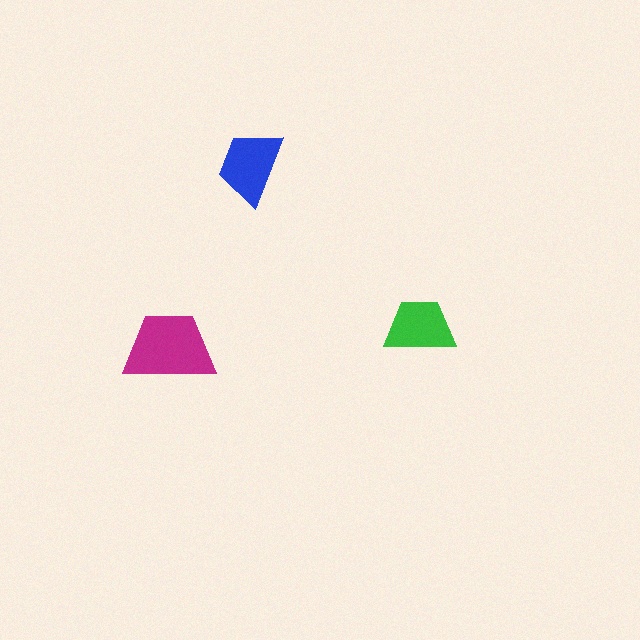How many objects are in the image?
There are 3 objects in the image.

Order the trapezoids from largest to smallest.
the magenta one, the blue one, the green one.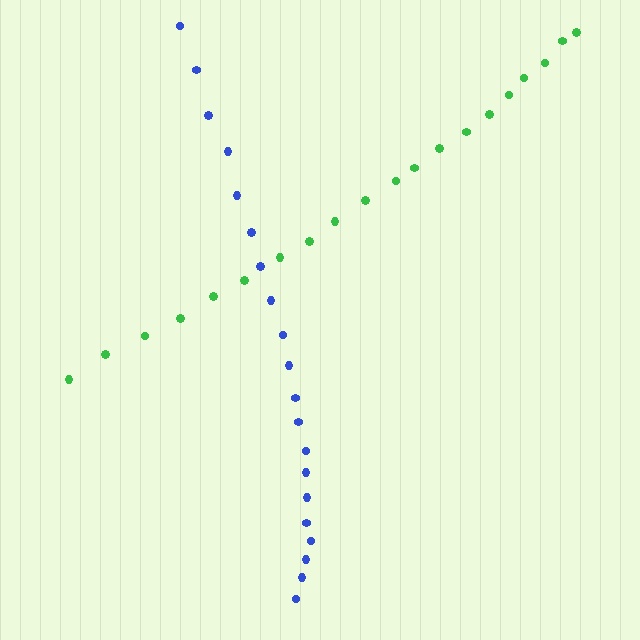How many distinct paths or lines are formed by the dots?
There are 2 distinct paths.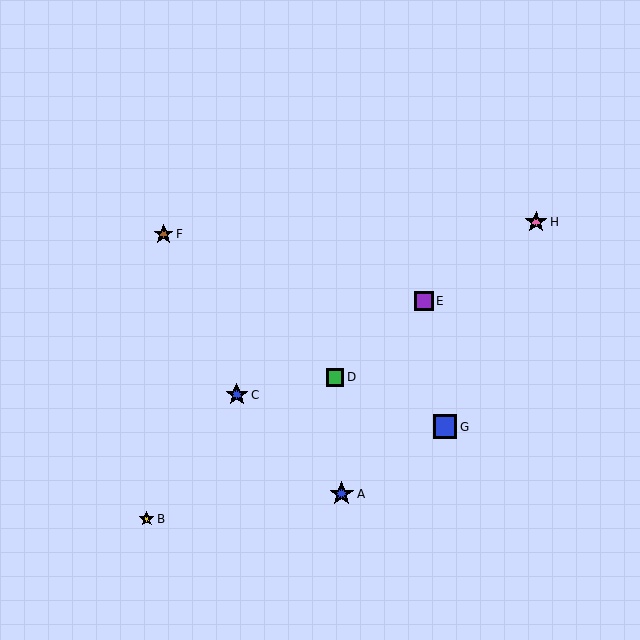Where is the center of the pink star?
The center of the pink star is at (536, 222).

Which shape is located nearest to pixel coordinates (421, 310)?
The purple square (labeled E) at (424, 301) is nearest to that location.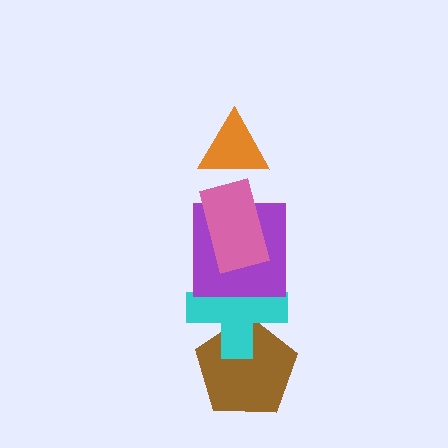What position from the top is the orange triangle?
The orange triangle is 1st from the top.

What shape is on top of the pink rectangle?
The orange triangle is on top of the pink rectangle.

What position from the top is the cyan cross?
The cyan cross is 4th from the top.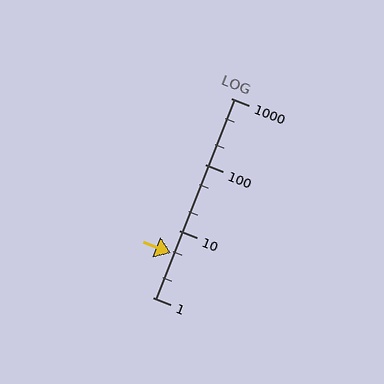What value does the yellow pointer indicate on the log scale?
The pointer indicates approximately 4.6.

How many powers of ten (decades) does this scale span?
The scale spans 3 decades, from 1 to 1000.